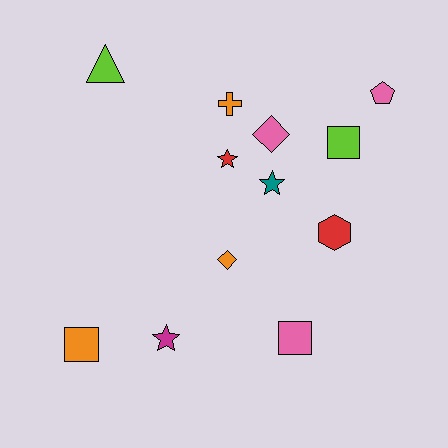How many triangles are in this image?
There is 1 triangle.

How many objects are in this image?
There are 12 objects.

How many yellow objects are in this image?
There are no yellow objects.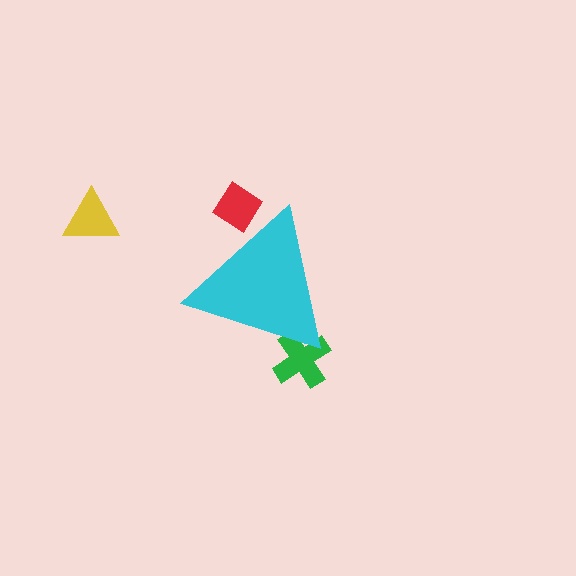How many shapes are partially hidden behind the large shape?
2 shapes are partially hidden.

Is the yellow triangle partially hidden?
No, the yellow triangle is fully visible.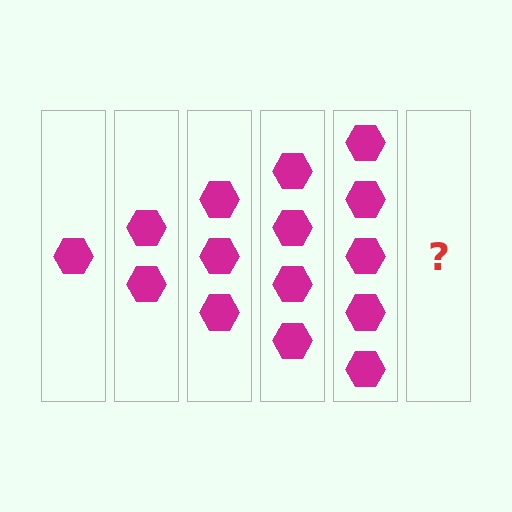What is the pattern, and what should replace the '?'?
The pattern is that each step adds one more hexagon. The '?' should be 6 hexagons.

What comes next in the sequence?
The next element should be 6 hexagons.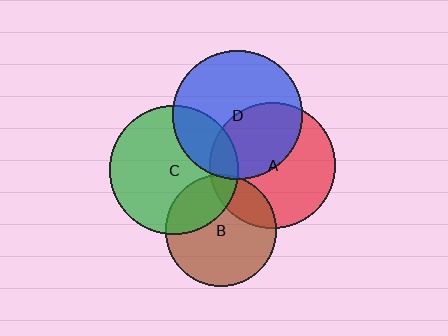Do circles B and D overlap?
Yes.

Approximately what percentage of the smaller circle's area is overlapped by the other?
Approximately 5%.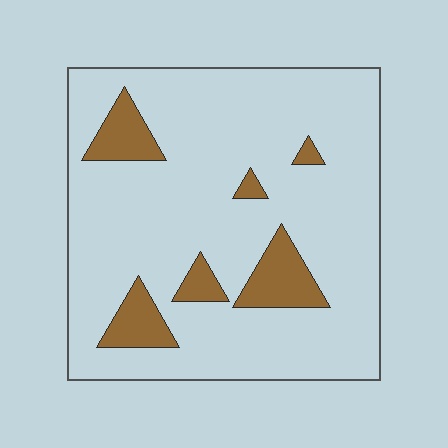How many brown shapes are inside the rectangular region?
6.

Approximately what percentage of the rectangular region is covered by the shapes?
Approximately 15%.